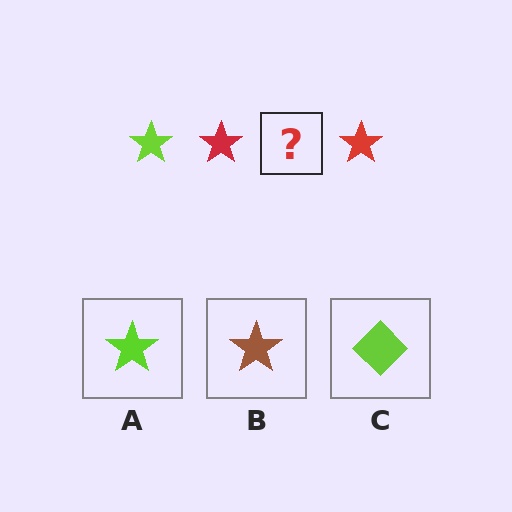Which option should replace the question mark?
Option A.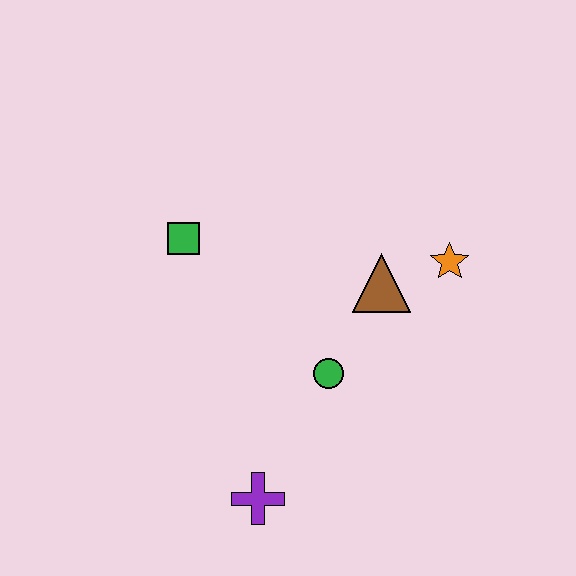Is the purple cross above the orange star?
No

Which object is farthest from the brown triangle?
The purple cross is farthest from the brown triangle.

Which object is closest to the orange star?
The brown triangle is closest to the orange star.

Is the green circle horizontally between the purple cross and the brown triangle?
Yes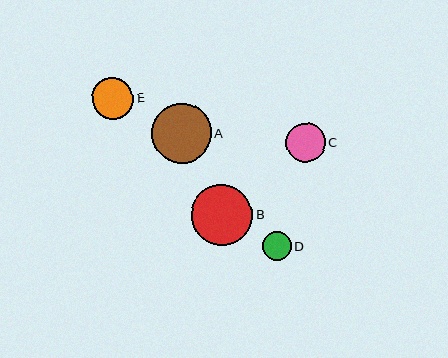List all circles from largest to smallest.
From largest to smallest: B, A, E, C, D.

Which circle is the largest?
Circle B is the largest with a size of approximately 61 pixels.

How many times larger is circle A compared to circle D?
Circle A is approximately 2.1 times the size of circle D.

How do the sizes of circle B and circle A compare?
Circle B and circle A are approximately the same size.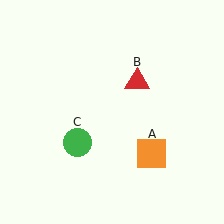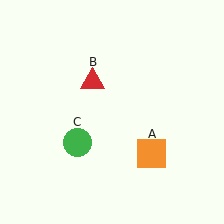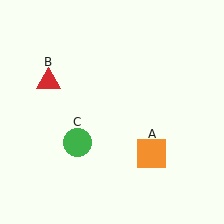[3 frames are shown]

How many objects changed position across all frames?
1 object changed position: red triangle (object B).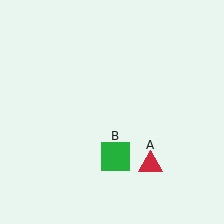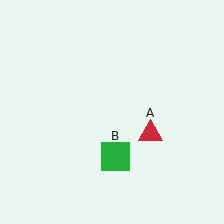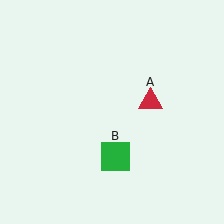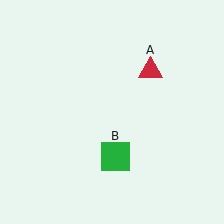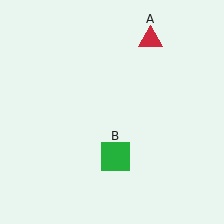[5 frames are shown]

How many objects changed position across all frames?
1 object changed position: red triangle (object A).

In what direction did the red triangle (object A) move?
The red triangle (object A) moved up.